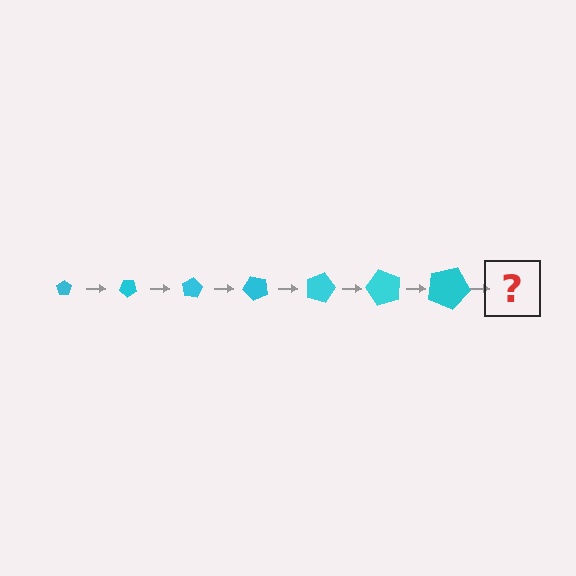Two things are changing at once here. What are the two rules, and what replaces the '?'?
The two rules are that the pentagon grows larger each step and it rotates 40 degrees each step. The '?' should be a pentagon, larger than the previous one and rotated 280 degrees from the start.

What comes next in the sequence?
The next element should be a pentagon, larger than the previous one and rotated 280 degrees from the start.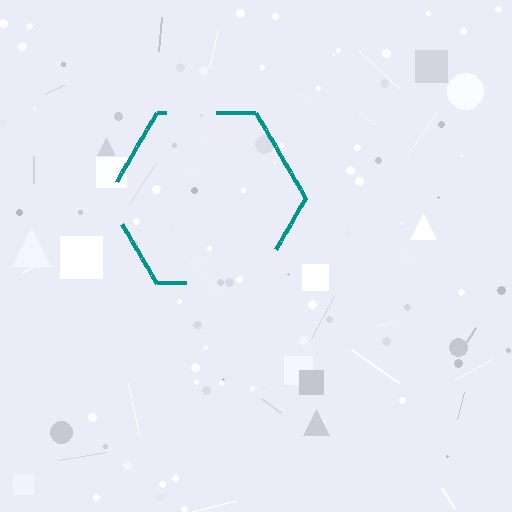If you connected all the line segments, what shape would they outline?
They would outline a hexagon.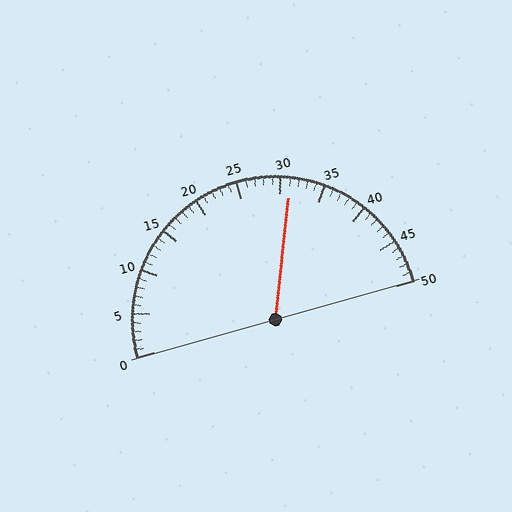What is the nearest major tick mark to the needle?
The nearest major tick mark is 30.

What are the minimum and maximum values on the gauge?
The gauge ranges from 0 to 50.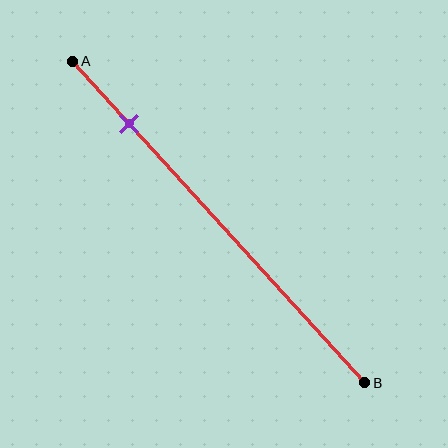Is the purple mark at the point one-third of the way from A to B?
No, the mark is at about 20% from A, not at the 33% one-third point.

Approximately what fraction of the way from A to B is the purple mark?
The purple mark is approximately 20% of the way from A to B.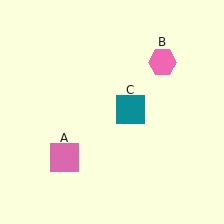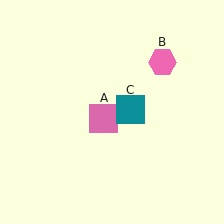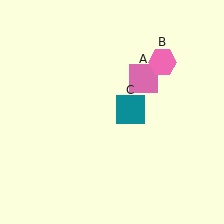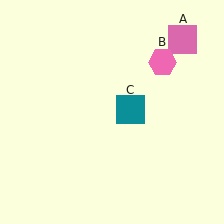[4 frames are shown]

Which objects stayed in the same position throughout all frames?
Pink hexagon (object B) and teal square (object C) remained stationary.